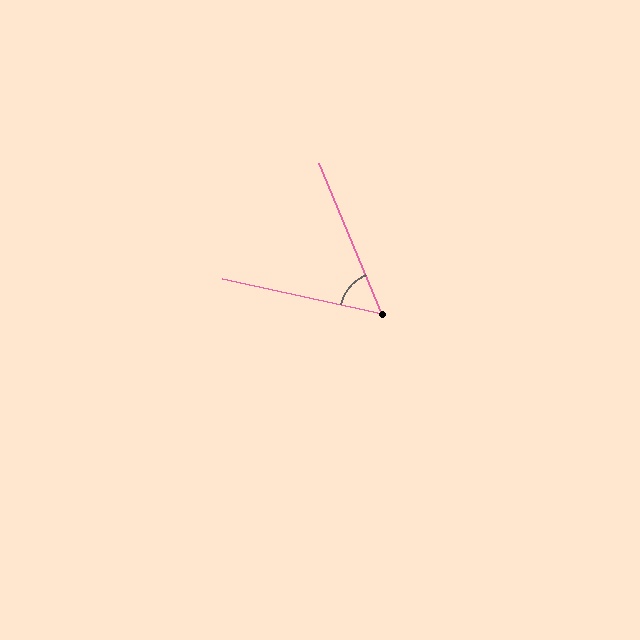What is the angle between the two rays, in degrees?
Approximately 55 degrees.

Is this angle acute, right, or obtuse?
It is acute.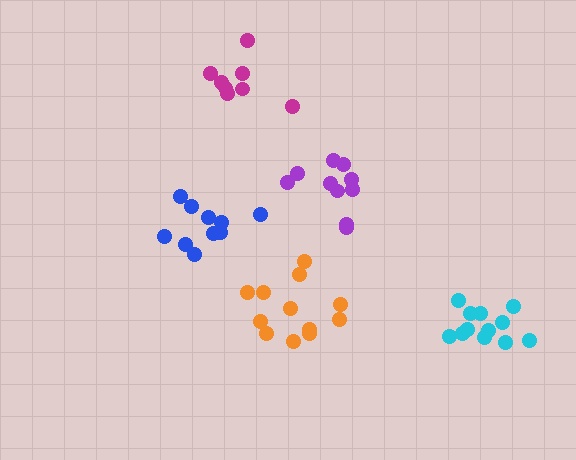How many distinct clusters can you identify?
There are 5 distinct clusters.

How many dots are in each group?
Group 1: 12 dots, Group 2: 10 dots, Group 3: 10 dots, Group 4: 12 dots, Group 5: 8 dots (52 total).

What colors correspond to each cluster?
The clusters are colored: cyan, blue, purple, orange, magenta.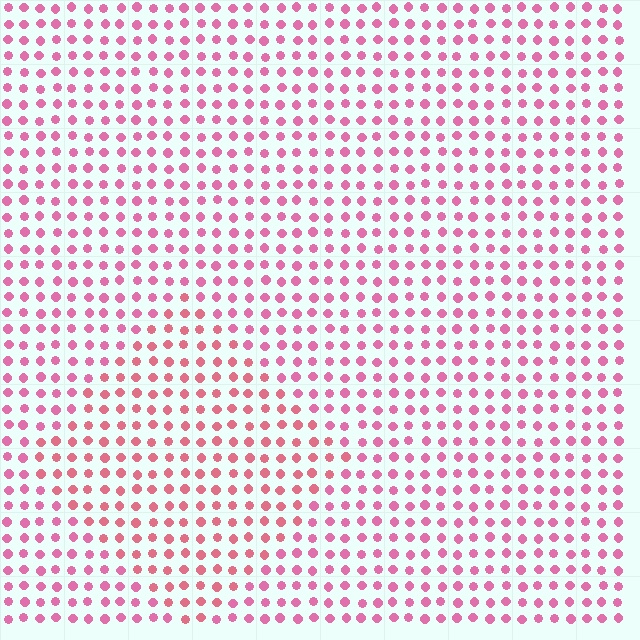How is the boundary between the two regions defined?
The boundary is defined purely by a slight shift in hue (about 19 degrees). Spacing, size, and orientation are identical on both sides.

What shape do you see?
I see a diamond.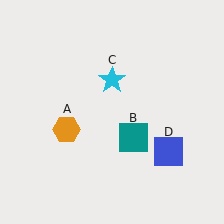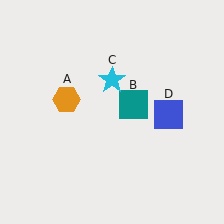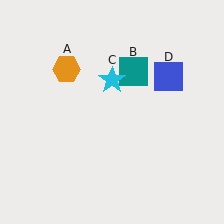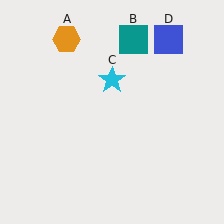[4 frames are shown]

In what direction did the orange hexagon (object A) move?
The orange hexagon (object A) moved up.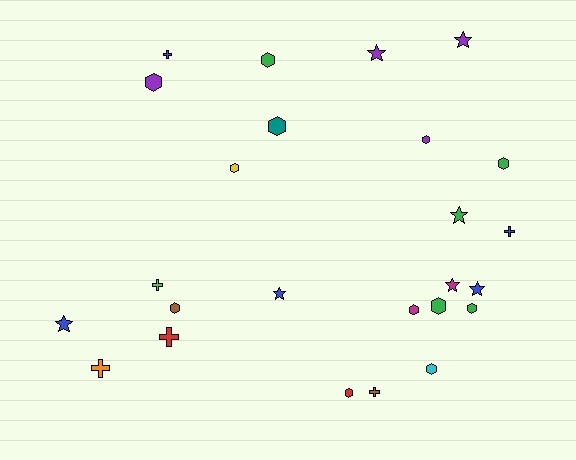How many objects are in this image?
There are 25 objects.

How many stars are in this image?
There are 7 stars.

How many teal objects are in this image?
There is 1 teal object.